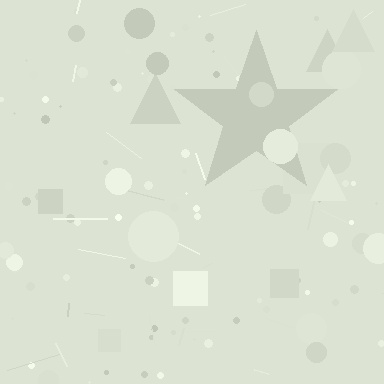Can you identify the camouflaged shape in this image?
The camouflaged shape is a star.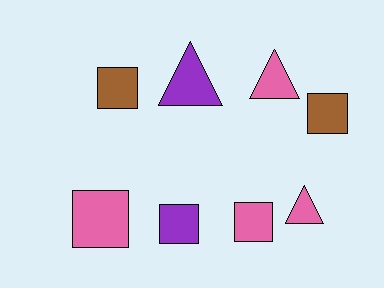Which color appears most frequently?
Pink, with 4 objects.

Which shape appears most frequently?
Square, with 5 objects.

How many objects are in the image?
There are 8 objects.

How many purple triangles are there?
There is 1 purple triangle.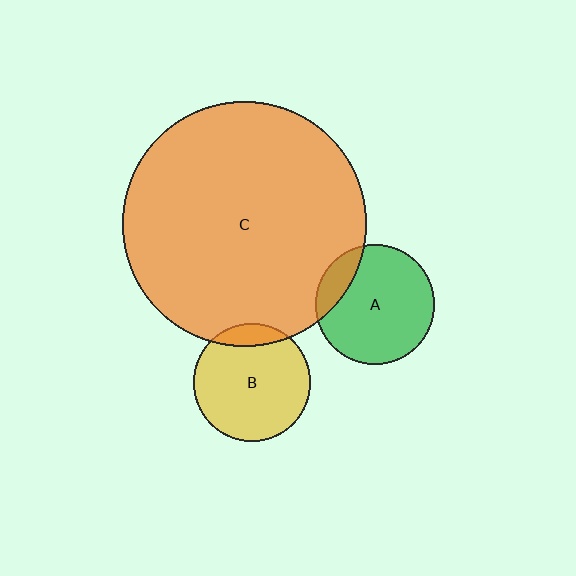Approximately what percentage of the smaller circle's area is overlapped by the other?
Approximately 10%.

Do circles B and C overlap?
Yes.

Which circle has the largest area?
Circle C (orange).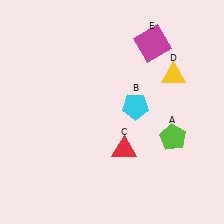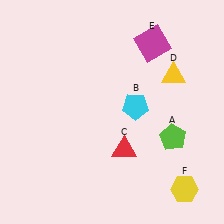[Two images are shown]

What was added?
A yellow hexagon (F) was added in Image 2.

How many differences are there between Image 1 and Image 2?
There is 1 difference between the two images.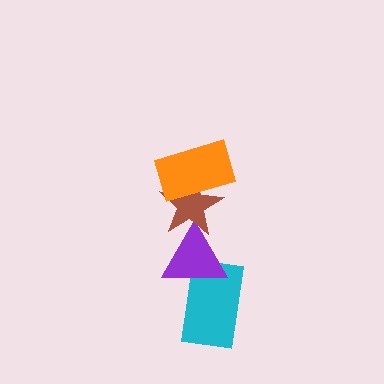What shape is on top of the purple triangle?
The brown star is on top of the purple triangle.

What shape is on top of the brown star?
The orange rectangle is on top of the brown star.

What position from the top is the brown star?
The brown star is 2nd from the top.